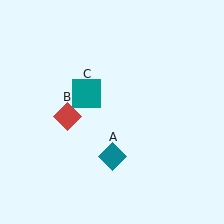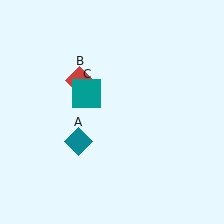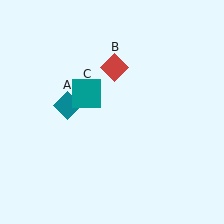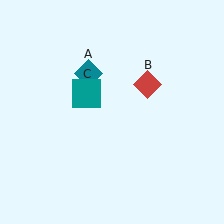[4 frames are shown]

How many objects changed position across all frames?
2 objects changed position: teal diamond (object A), red diamond (object B).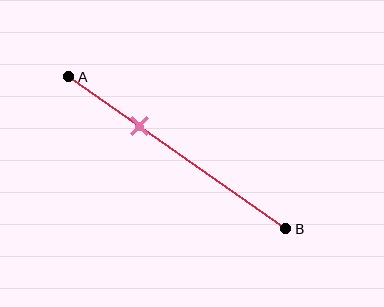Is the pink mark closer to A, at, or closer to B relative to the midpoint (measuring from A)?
The pink mark is closer to point A than the midpoint of segment AB.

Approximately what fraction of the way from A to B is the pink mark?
The pink mark is approximately 35% of the way from A to B.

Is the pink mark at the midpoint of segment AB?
No, the mark is at about 35% from A, not at the 50% midpoint.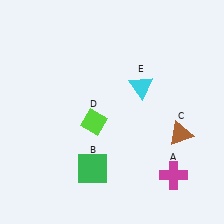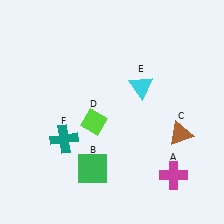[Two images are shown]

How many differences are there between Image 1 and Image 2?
There is 1 difference between the two images.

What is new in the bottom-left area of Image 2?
A teal cross (F) was added in the bottom-left area of Image 2.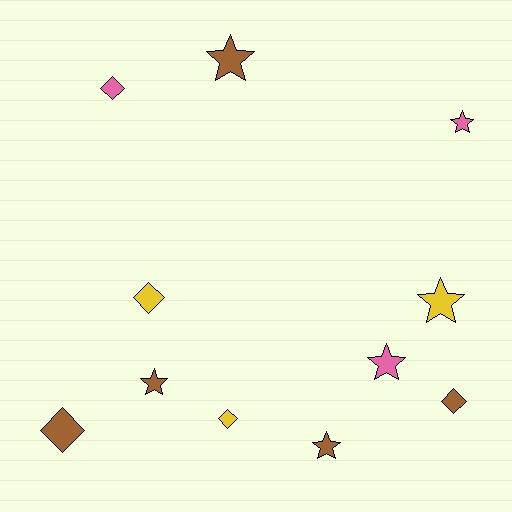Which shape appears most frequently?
Star, with 6 objects.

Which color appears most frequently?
Brown, with 5 objects.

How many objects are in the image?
There are 11 objects.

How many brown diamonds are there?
There are 2 brown diamonds.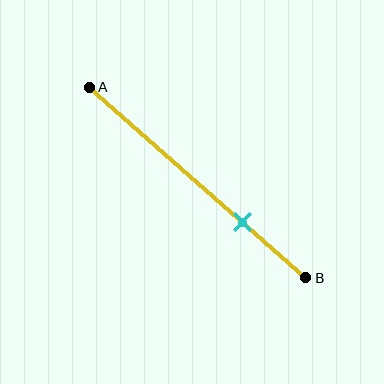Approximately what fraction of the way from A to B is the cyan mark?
The cyan mark is approximately 70% of the way from A to B.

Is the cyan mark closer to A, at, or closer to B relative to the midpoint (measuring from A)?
The cyan mark is closer to point B than the midpoint of segment AB.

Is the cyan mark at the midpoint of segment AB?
No, the mark is at about 70% from A, not at the 50% midpoint.